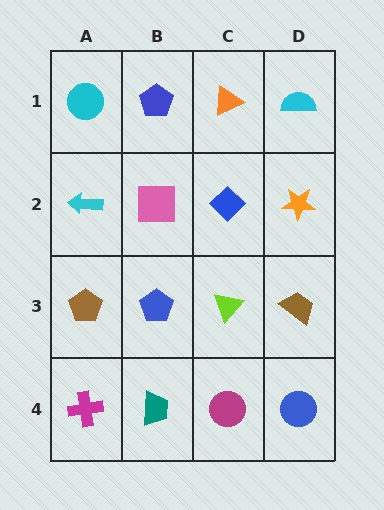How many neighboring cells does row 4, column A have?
2.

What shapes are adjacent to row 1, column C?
A blue diamond (row 2, column C), a blue pentagon (row 1, column B), a cyan semicircle (row 1, column D).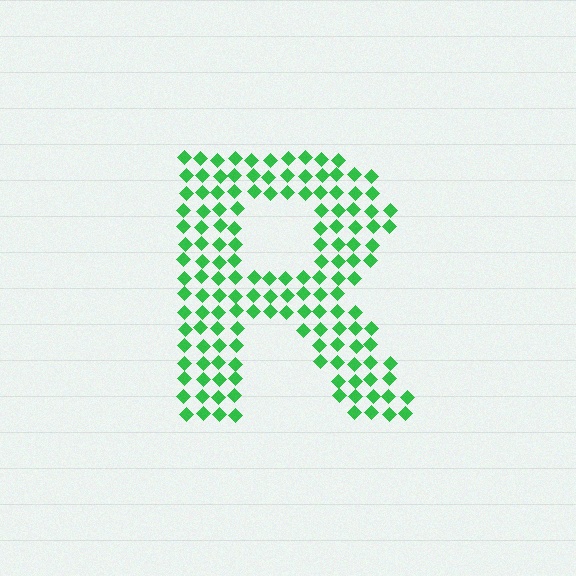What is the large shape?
The large shape is the letter R.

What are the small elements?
The small elements are diamonds.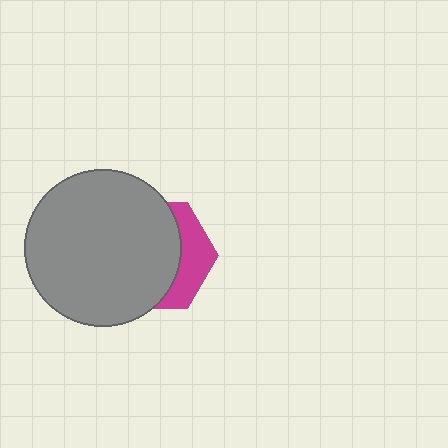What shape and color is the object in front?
The object in front is a gray circle.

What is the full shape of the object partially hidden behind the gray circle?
The partially hidden object is a magenta hexagon.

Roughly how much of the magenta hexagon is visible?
A small part of it is visible (roughly 31%).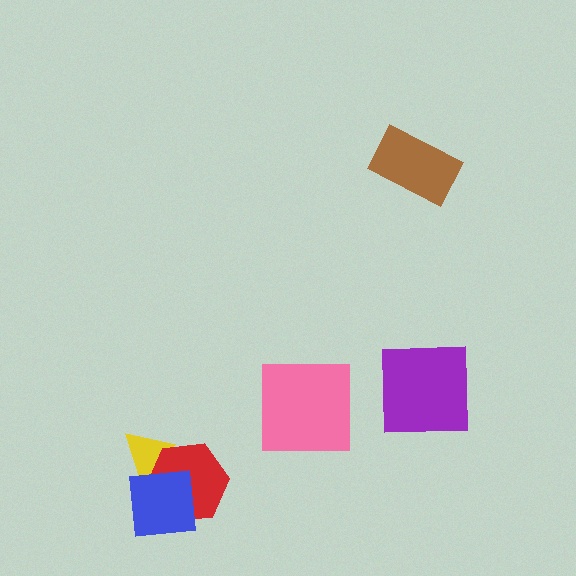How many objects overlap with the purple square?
0 objects overlap with the purple square.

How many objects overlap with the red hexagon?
2 objects overlap with the red hexagon.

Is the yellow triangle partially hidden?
Yes, it is partially covered by another shape.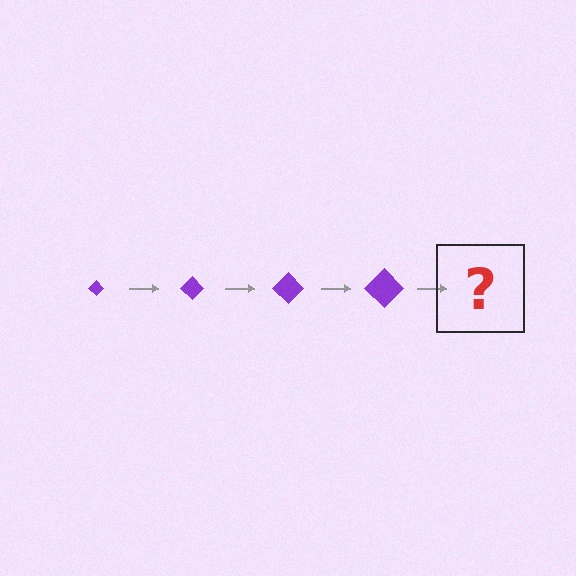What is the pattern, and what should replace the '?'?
The pattern is that the diamond gets progressively larger each step. The '?' should be a purple diamond, larger than the previous one.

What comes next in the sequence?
The next element should be a purple diamond, larger than the previous one.